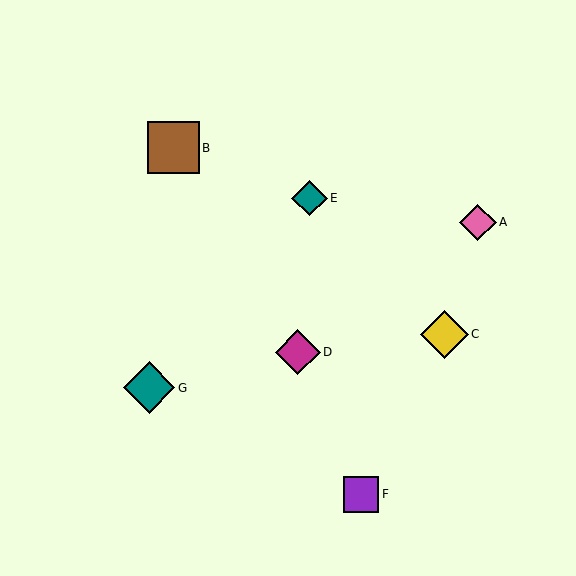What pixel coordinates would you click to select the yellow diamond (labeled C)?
Click at (444, 334) to select the yellow diamond C.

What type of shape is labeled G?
Shape G is a teal diamond.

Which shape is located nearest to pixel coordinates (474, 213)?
The pink diamond (labeled A) at (478, 222) is nearest to that location.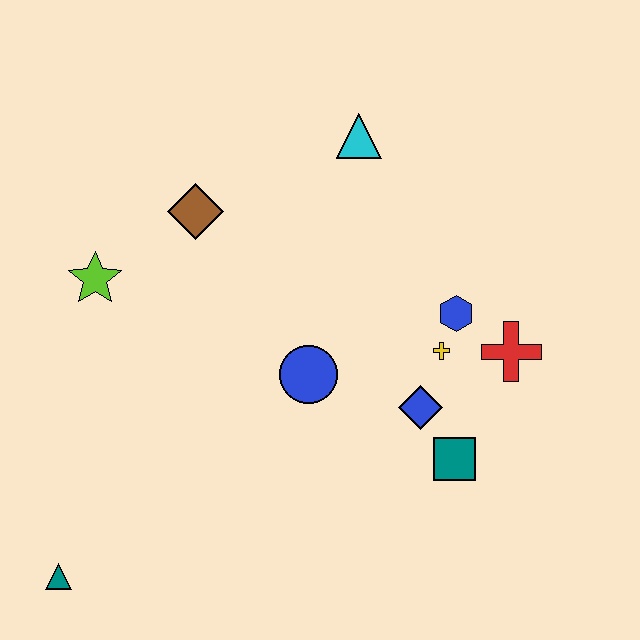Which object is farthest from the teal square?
The teal triangle is farthest from the teal square.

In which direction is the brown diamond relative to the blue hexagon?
The brown diamond is to the left of the blue hexagon.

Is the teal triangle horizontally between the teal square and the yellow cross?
No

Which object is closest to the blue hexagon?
The yellow cross is closest to the blue hexagon.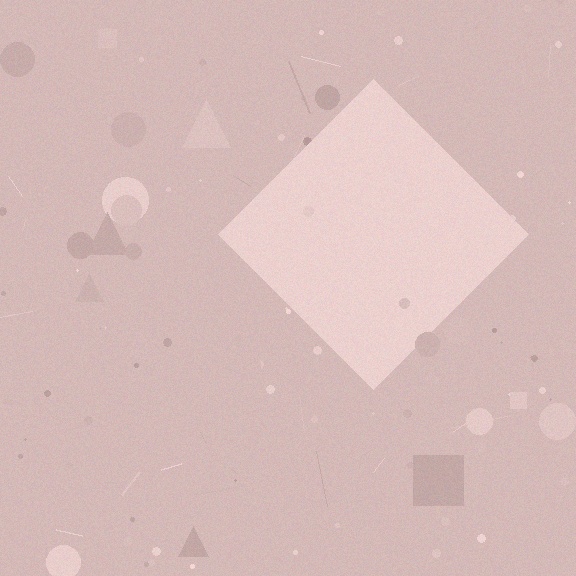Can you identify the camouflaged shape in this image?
The camouflaged shape is a diamond.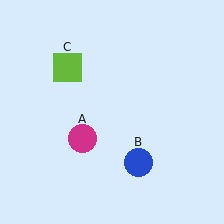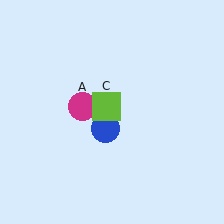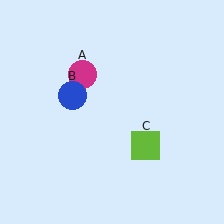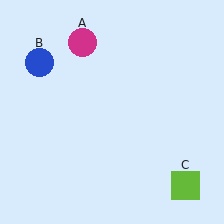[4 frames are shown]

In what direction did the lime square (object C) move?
The lime square (object C) moved down and to the right.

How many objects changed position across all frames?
3 objects changed position: magenta circle (object A), blue circle (object B), lime square (object C).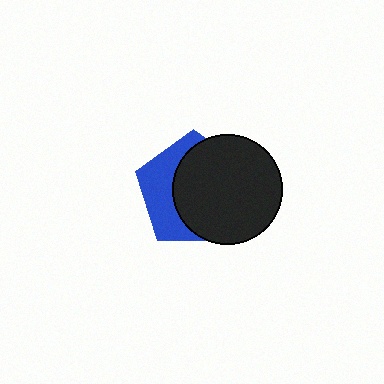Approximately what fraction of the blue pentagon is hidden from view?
Roughly 63% of the blue pentagon is hidden behind the black circle.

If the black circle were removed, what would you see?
You would see the complete blue pentagon.